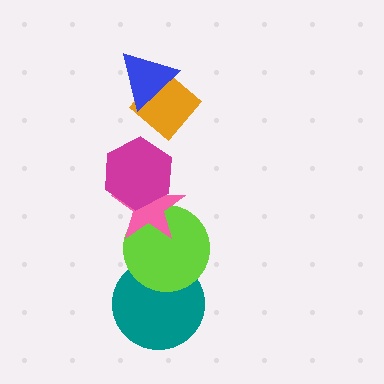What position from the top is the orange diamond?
The orange diamond is 2nd from the top.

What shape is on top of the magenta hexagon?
The orange diamond is on top of the magenta hexagon.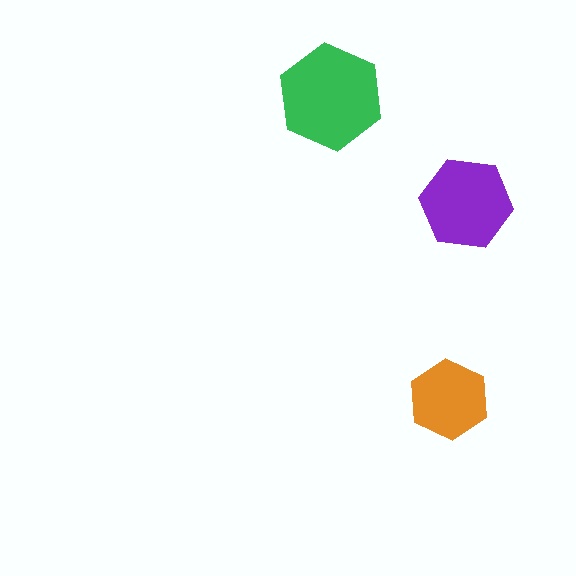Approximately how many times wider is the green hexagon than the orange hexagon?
About 1.5 times wider.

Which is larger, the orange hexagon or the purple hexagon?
The purple one.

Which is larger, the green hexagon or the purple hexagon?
The green one.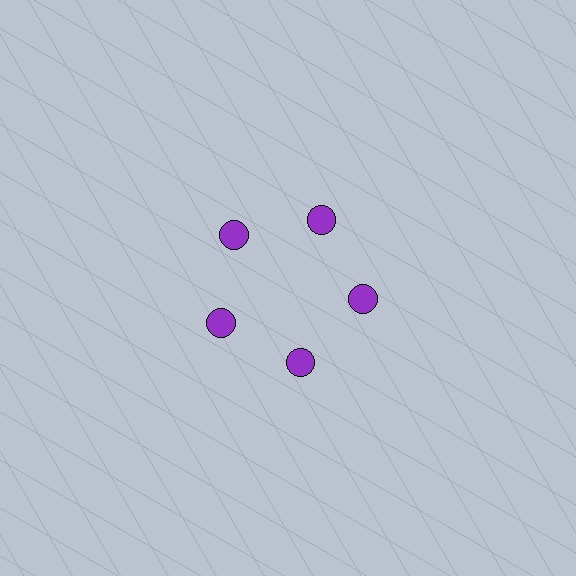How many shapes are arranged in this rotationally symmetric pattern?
There are 5 shapes, arranged in 5 groups of 1.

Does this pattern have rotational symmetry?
Yes, this pattern has 5-fold rotational symmetry. It looks the same after rotating 72 degrees around the center.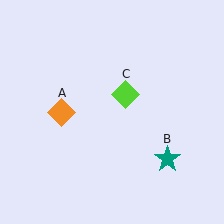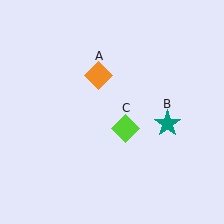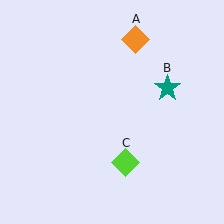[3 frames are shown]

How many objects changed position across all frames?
3 objects changed position: orange diamond (object A), teal star (object B), lime diamond (object C).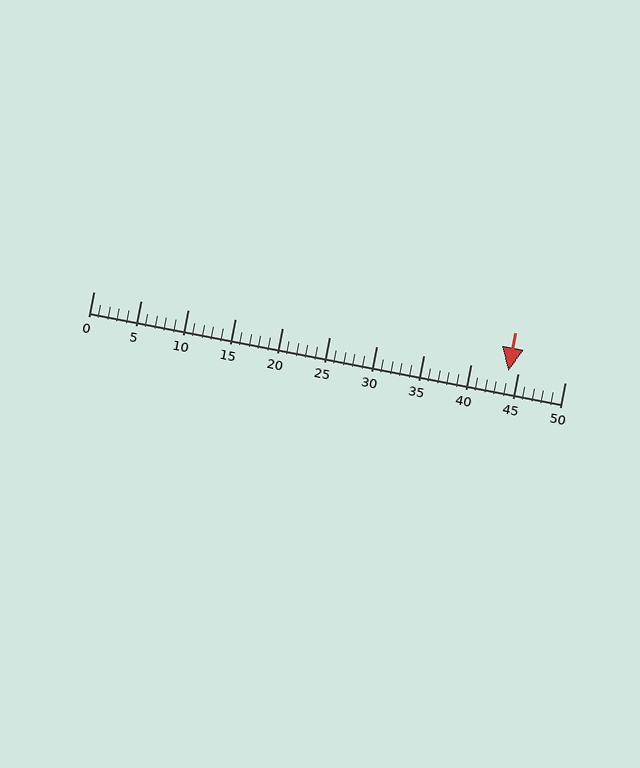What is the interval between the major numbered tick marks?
The major tick marks are spaced 5 units apart.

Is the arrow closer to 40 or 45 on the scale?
The arrow is closer to 45.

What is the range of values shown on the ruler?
The ruler shows values from 0 to 50.